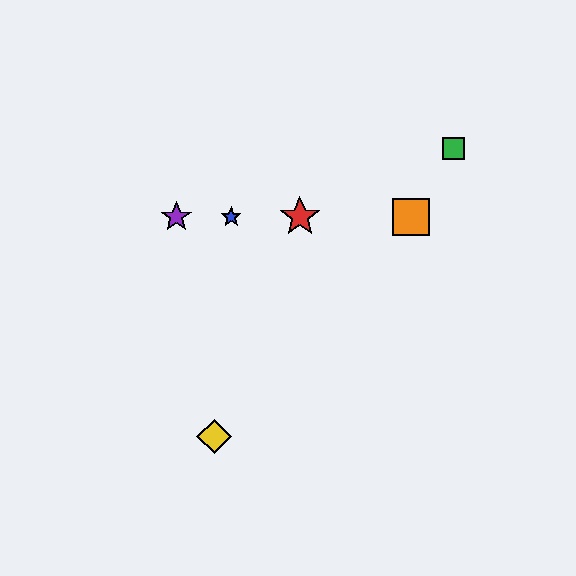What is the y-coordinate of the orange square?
The orange square is at y≈217.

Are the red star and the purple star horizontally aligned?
Yes, both are at y≈217.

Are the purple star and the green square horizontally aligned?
No, the purple star is at y≈217 and the green square is at y≈149.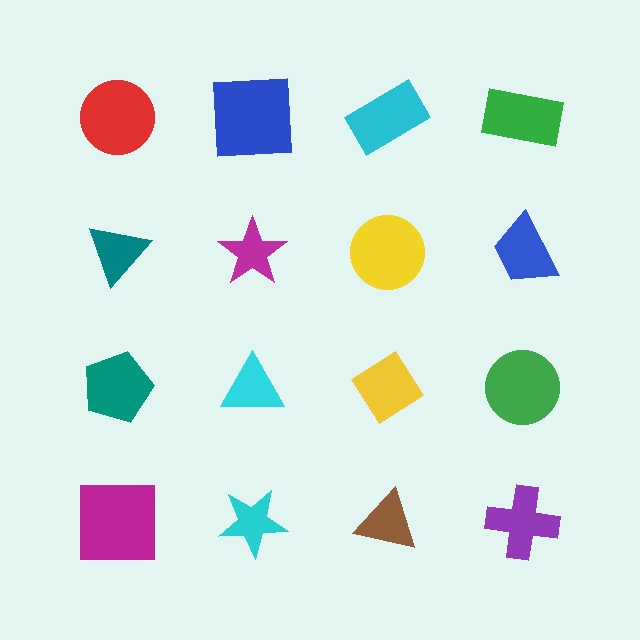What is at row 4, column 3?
A brown triangle.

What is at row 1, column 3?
A cyan rectangle.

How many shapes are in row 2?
4 shapes.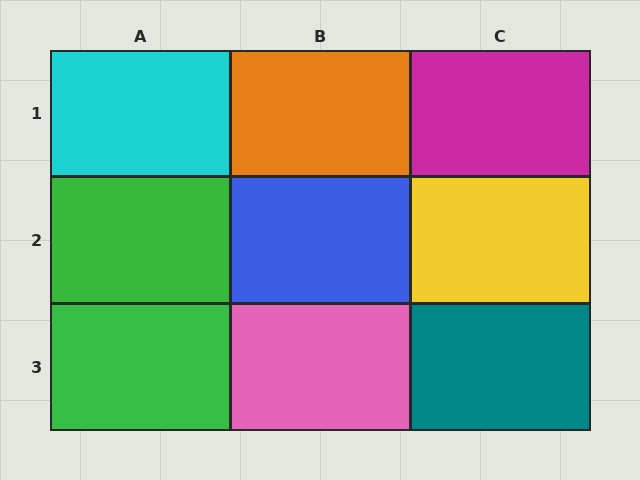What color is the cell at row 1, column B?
Orange.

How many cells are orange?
1 cell is orange.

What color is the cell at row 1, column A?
Cyan.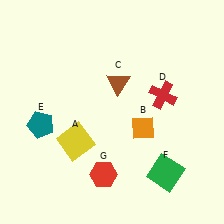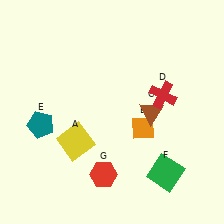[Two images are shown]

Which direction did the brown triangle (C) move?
The brown triangle (C) moved right.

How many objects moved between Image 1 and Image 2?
1 object moved between the two images.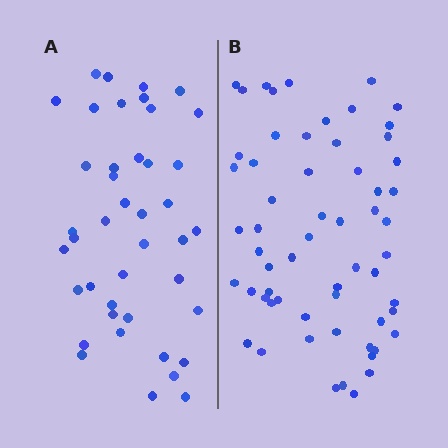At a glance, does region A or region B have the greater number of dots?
Region B (the right region) has more dots.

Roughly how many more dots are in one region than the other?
Region B has approximately 20 more dots than region A.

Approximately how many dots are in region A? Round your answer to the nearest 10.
About 40 dots. (The exact count is 42, which rounds to 40.)